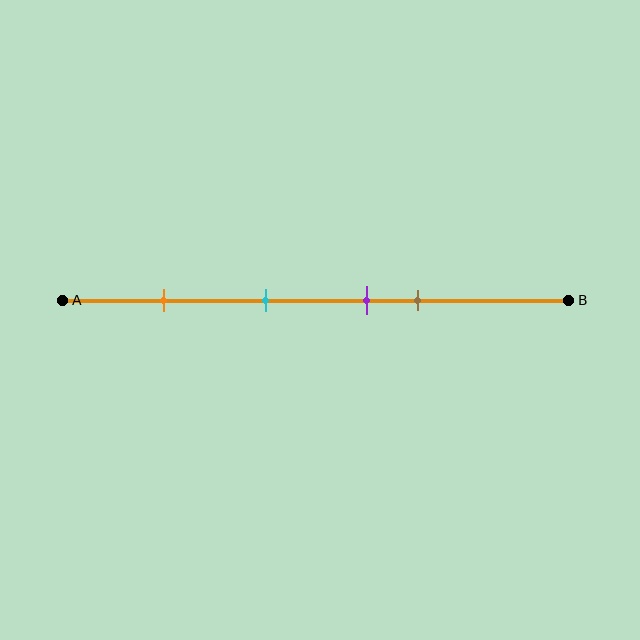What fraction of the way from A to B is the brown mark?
The brown mark is approximately 70% (0.7) of the way from A to B.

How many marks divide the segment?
There are 4 marks dividing the segment.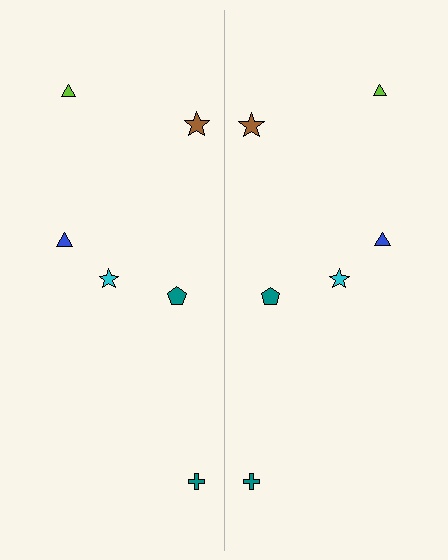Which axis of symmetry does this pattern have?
The pattern has a vertical axis of symmetry running through the center of the image.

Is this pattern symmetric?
Yes, this pattern has bilateral (reflection) symmetry.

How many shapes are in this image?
There are 12 shapes in this image.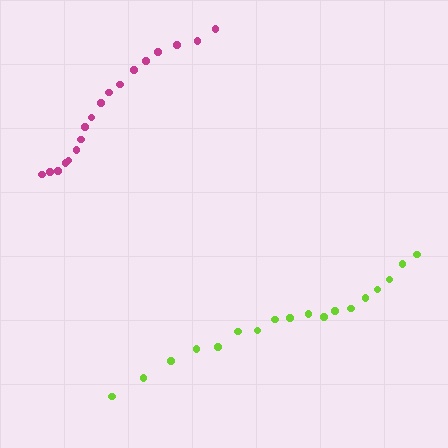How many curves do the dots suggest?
There are 2 distinct paths.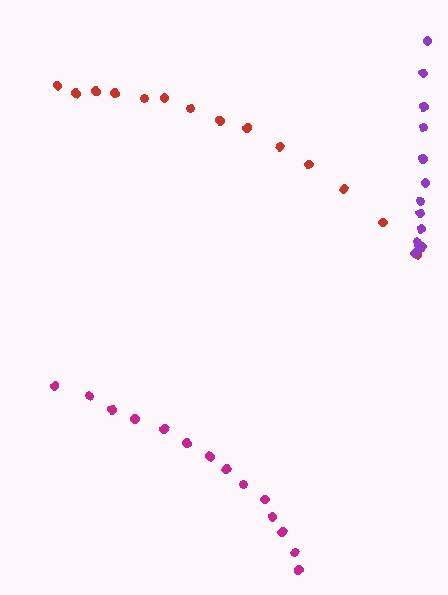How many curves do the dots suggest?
There are 3 distinct paths.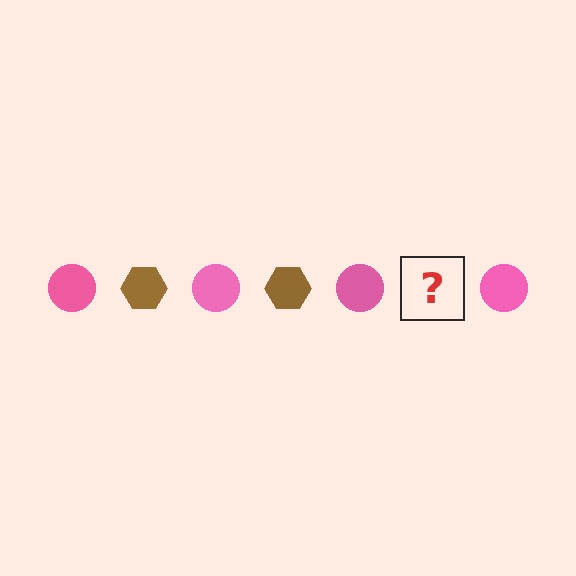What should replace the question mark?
The question mark should be replaced with a brown hexagon.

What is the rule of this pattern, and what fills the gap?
The rule is that the pattern alternates between pink circle and brown hexagon. The gap should be filled with a brown hexagon.